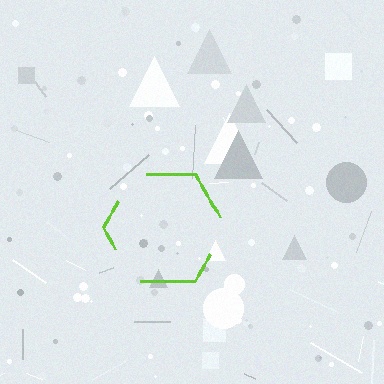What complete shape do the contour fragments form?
The contour fragments form a hexagon.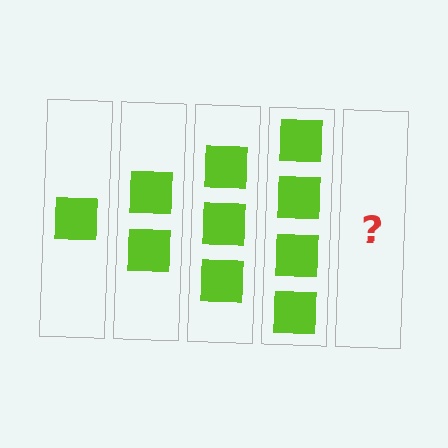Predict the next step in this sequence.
The next step is 5 squares.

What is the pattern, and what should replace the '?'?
The pattern is that each step adds one more square. The '?' should be 5 squares.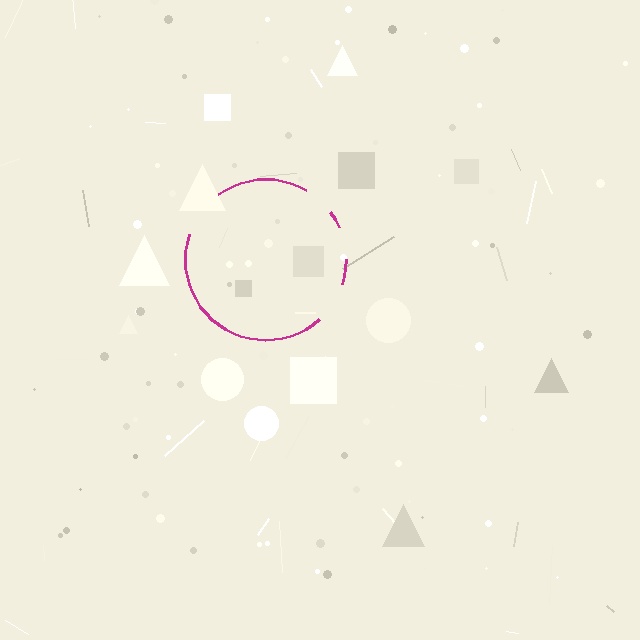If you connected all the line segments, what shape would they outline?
They would outline a circle.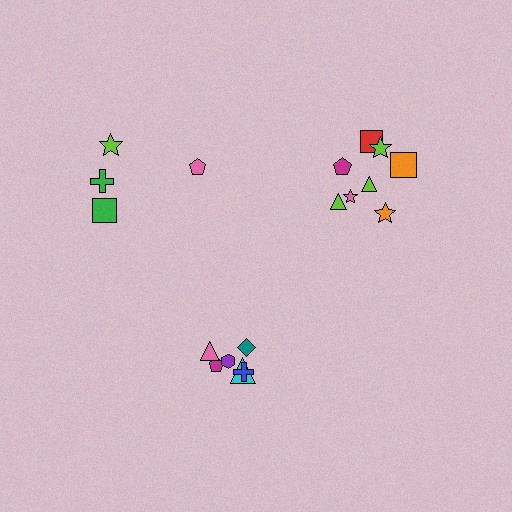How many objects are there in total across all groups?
There are 18 objects.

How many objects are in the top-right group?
There are 8 objects.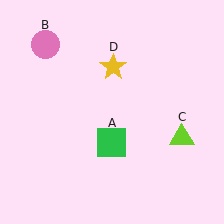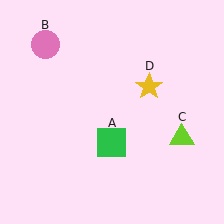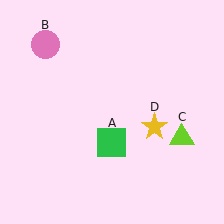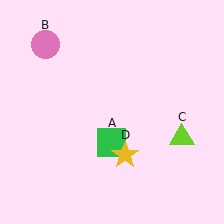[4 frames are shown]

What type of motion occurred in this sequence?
The yellow star (object D) rotated clockwise around the center of the scene.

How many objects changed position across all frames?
1 object changed position: yellow star (object D).